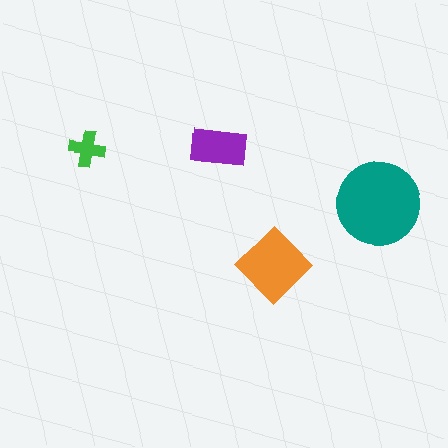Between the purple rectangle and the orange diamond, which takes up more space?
The orange diamond.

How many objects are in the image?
There are 4 objects in the image.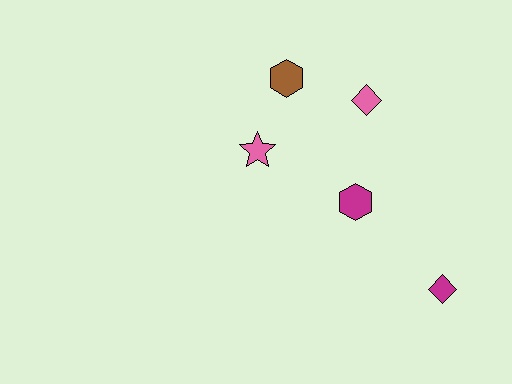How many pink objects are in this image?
There are 2 pink objects.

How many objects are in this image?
There are 5 objects.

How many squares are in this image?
There are no squares.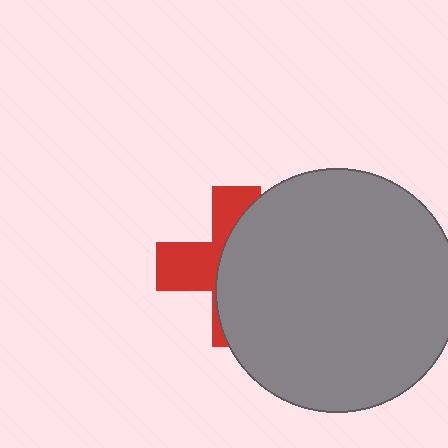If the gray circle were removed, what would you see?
You would see the complete red cross.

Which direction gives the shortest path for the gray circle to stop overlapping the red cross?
Moving right gives the shortest separation.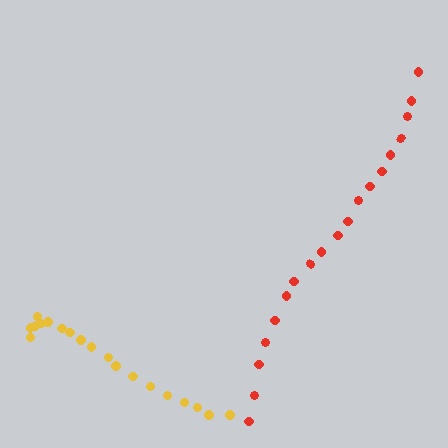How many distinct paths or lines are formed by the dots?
There are 2 distinct paths.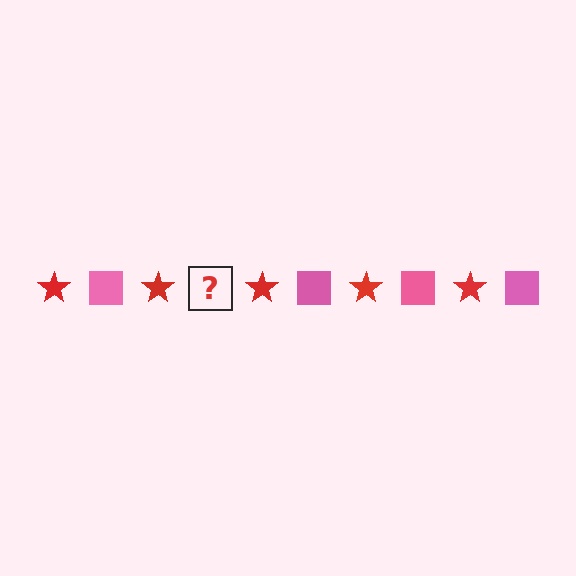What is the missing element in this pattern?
The missing element is a pink square.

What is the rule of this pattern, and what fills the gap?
The rule is that the pattern alternates between red star and pink square. The gap should be filled with a pink square.